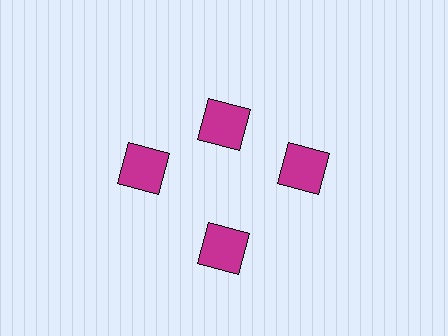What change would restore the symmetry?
The symmetry would be restored by moving it outward, back onto the ring so that all 4 squares sit at equal angles and equal distance from the center.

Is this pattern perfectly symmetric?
No. The 4 magenta squares are arranged in a ring, but one element near the 12 o'clock position is pulled inward toward the center, breaking the 4-fold rotational symmetry.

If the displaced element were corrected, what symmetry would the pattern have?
It would have 4-fold rotational symmetry — the pattern would map onto itself every 90 degrees.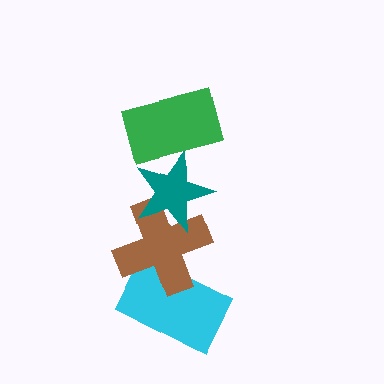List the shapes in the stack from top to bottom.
From top to bottom: the green rectangle, the teal star, the brown cross, the cyan rectangle.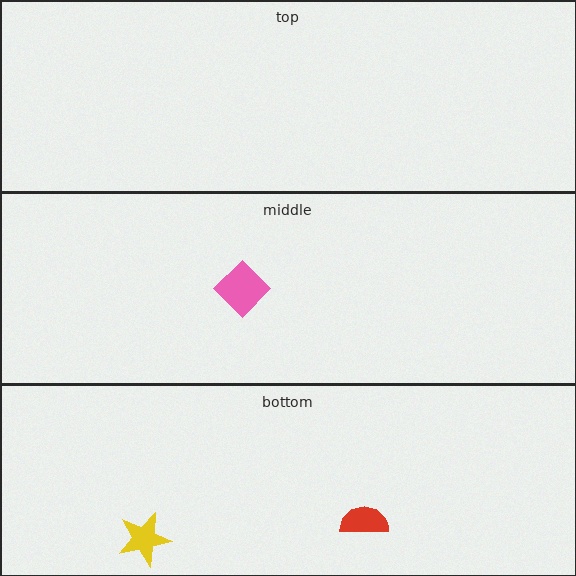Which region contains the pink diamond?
The middle region.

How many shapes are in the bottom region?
2.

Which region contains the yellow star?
The bottom region.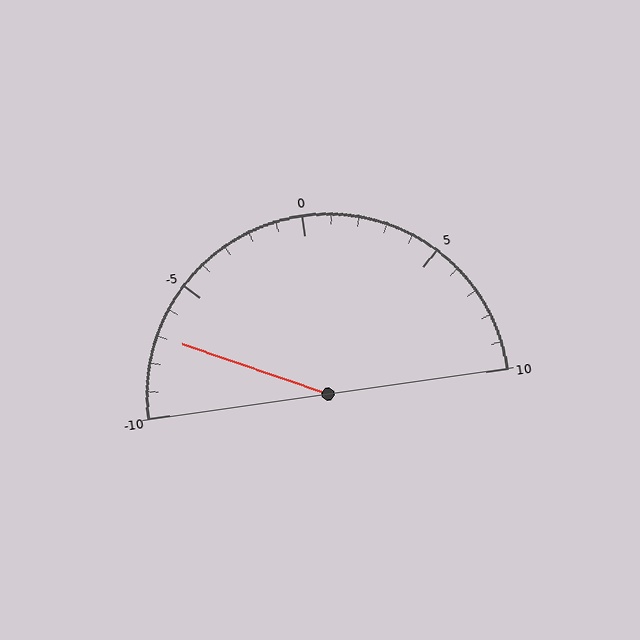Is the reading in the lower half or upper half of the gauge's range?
The reading is in the lower half of the range (-10 to 10).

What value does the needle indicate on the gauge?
The needle indicates approximately -7.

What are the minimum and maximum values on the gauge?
The gauge ranges from -10 to 10.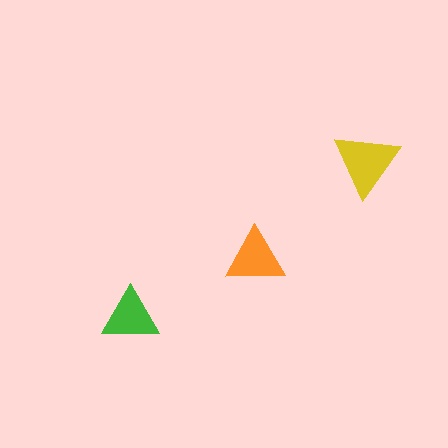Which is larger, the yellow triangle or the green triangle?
The yellow one.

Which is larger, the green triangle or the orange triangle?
The orange one.